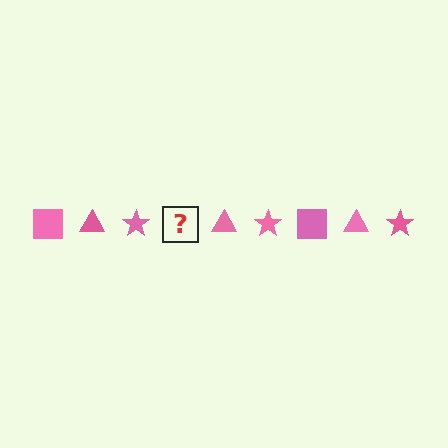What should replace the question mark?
The question mark should be replaced with a pink square.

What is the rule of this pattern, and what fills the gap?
The rule is that the pattern cycles through square, triangle, star shapes in pink. The gap should be filled with a pink square.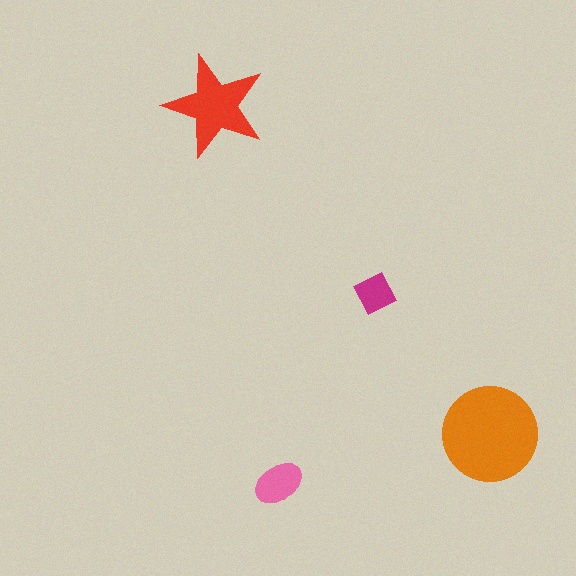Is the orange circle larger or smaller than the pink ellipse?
Larger.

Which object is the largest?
The orange circle.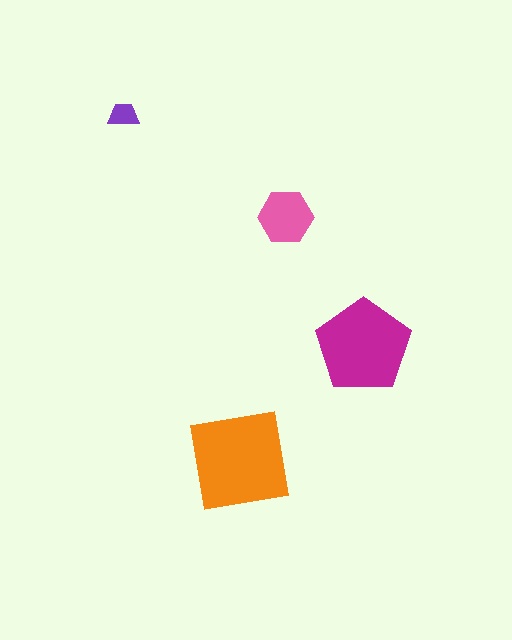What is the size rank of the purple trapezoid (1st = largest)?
4th.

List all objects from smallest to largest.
The purple trapezoid, the pink hexagon, the magenta pentagon, the orange square.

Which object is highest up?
The purple trapezoid is topmost.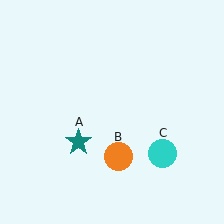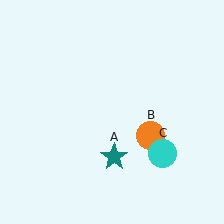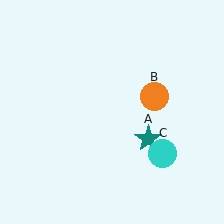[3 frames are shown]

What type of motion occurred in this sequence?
The teal star (object A), orange circle (object B) rotated counterclockwise around the center of the scene.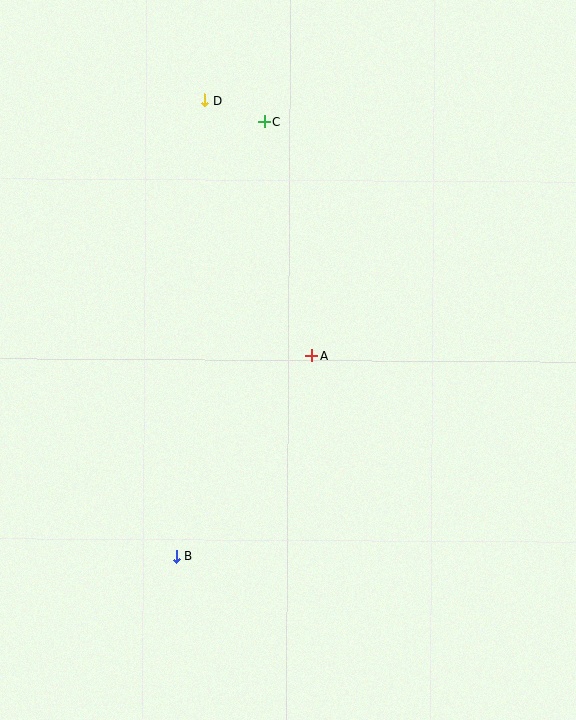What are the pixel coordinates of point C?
Point C is at (265, 122).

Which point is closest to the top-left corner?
Point D is closest to the top-left corner.